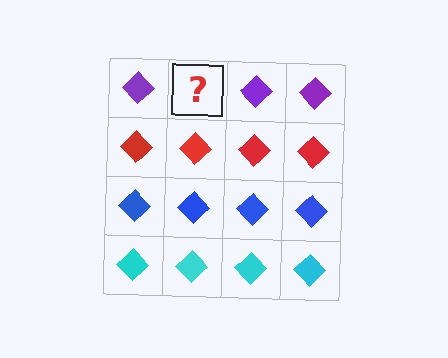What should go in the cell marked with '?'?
The missing cell should contain a purple diamond.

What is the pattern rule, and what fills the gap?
The rule is that each row has a consistent color. The gap should be filled with a purple diamond.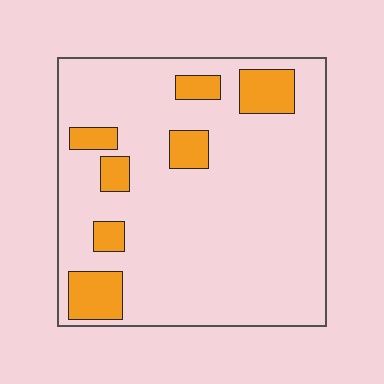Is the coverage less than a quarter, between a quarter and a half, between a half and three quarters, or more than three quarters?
Less than a quarter.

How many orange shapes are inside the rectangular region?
7.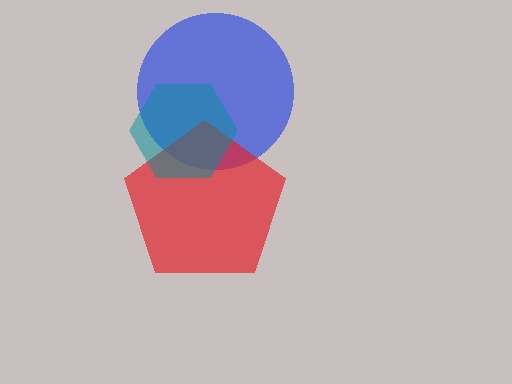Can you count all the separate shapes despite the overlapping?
Yes, there are 3 separate shapes.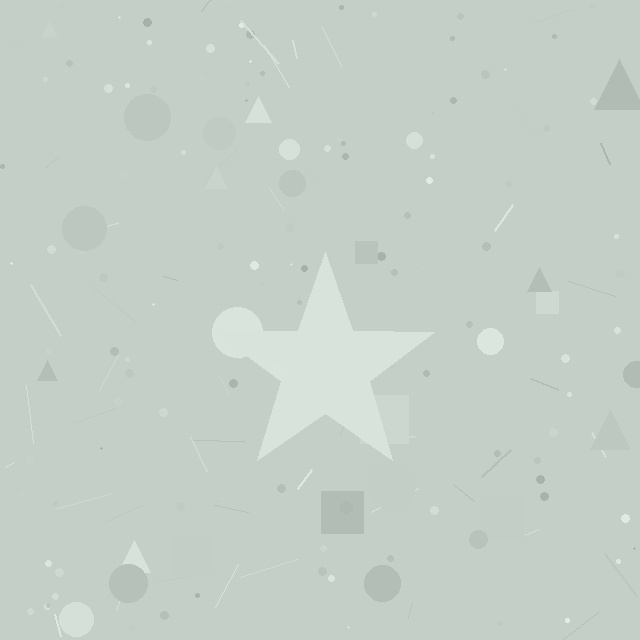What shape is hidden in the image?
A star is hidden in the image.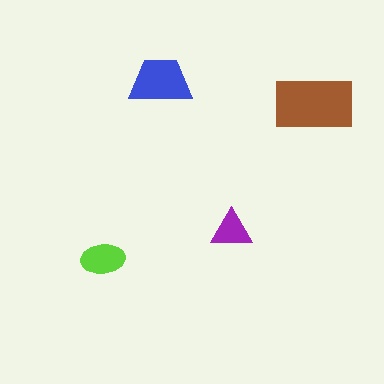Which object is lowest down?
The lime ellipse is bottommost.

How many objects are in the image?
There are 4 objects in the image.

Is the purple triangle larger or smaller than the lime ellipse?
Smaller.